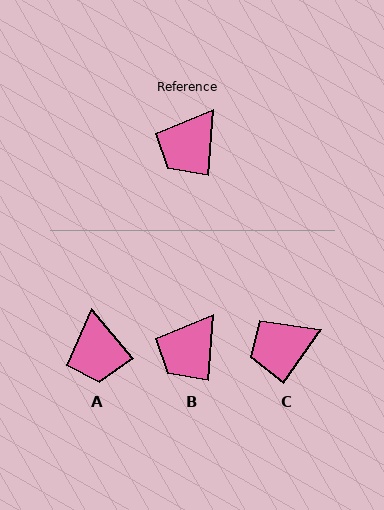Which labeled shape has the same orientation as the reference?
B.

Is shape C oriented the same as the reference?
No, it is off by about 31 degrees.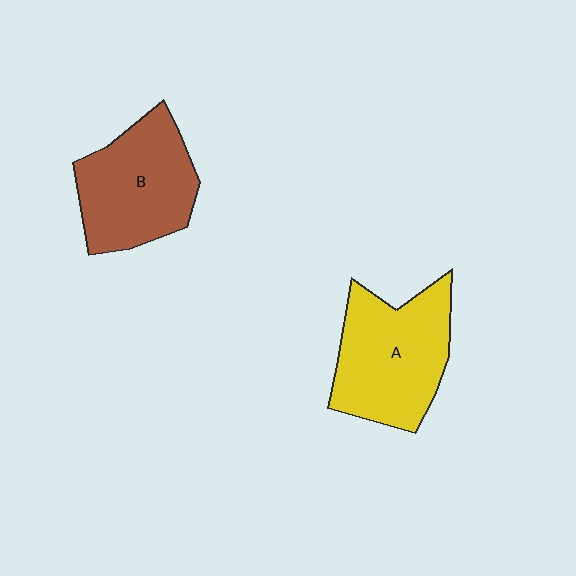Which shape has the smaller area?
Shape B (brown).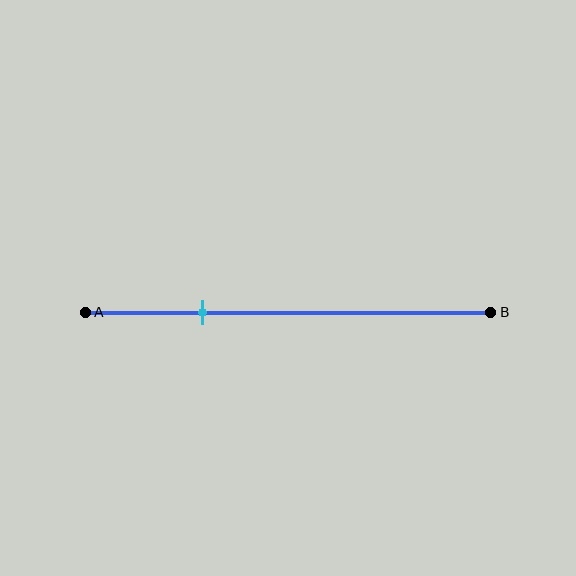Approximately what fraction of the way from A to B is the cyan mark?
The cyan mark is approximately 30% of the way from A to B.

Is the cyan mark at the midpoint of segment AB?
No, the mark is at about 30% from A, not at the 50% midpoint.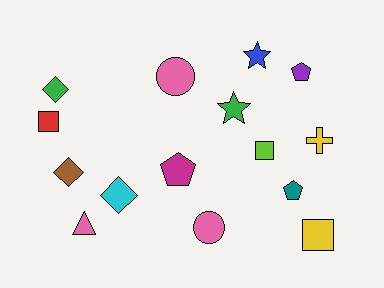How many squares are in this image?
There are 3 squares.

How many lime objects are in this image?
There is 1 lime object.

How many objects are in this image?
There are 15 objects.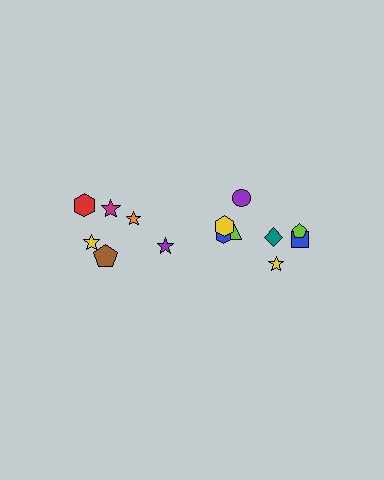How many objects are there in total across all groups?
There are 14 objects.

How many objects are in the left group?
There are 6 objects.